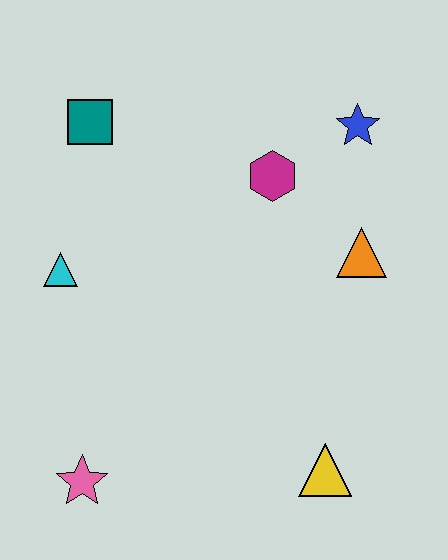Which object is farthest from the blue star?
The pink star is farthest from the blue star.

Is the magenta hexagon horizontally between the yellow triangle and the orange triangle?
No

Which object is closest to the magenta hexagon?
The blue star is closest to the magenta hexagon.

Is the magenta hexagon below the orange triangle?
No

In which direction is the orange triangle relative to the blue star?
The orange triangle is below the blue star.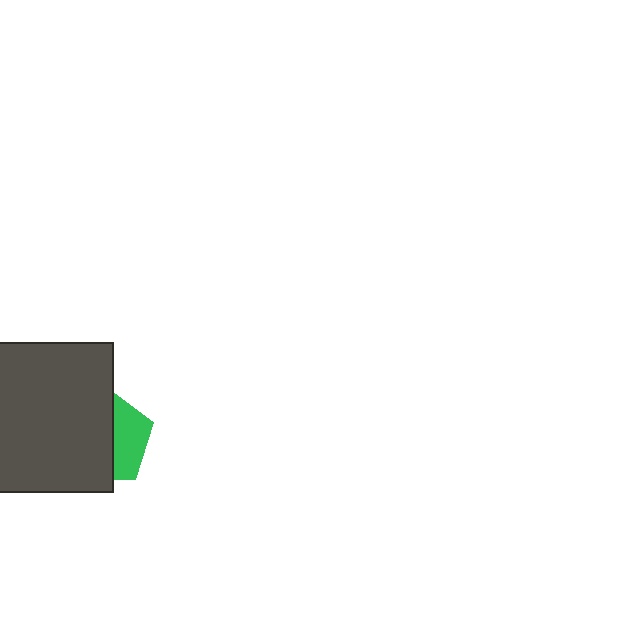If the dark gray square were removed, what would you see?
You would see the complete green pentagon.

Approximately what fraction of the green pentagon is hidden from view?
Roughly 62% of the green pentagon is hidden behind the dark gray square.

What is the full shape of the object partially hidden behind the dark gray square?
The partially hidden object is a green pentagon.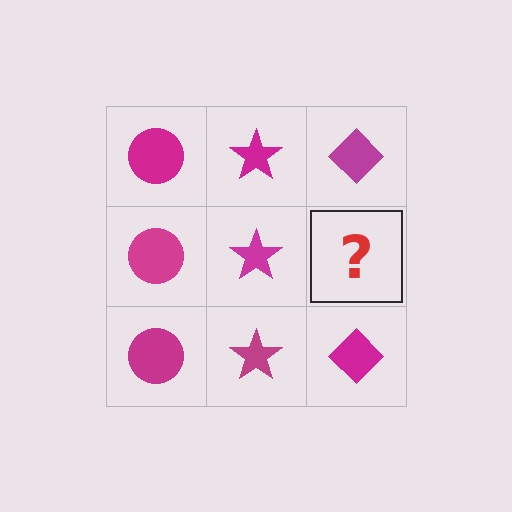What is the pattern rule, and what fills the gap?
The rule is that each column has a consistent shape. The gap should be filled with a magenta diamond.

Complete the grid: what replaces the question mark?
The question mark should be replaced with a magenta diamond.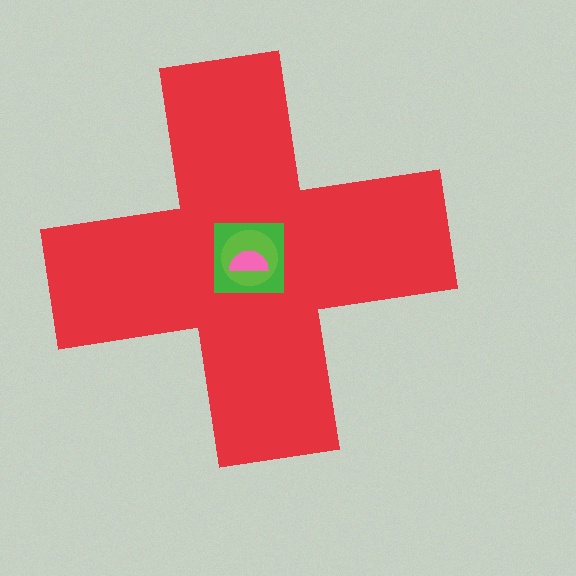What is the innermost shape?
The pink semicircle.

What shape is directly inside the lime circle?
The pink semicircle.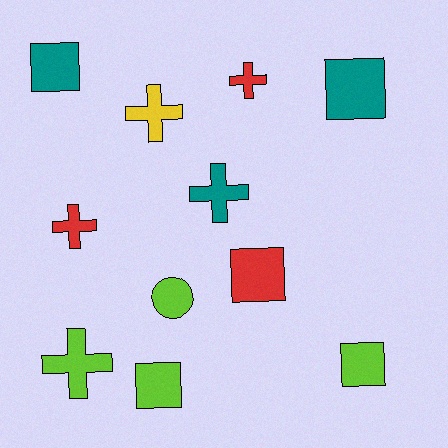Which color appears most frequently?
Lime, with 4 objects.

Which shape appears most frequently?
Square, with 5 objects.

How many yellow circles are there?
There are no yellow circles.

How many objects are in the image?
There are 11 objects.